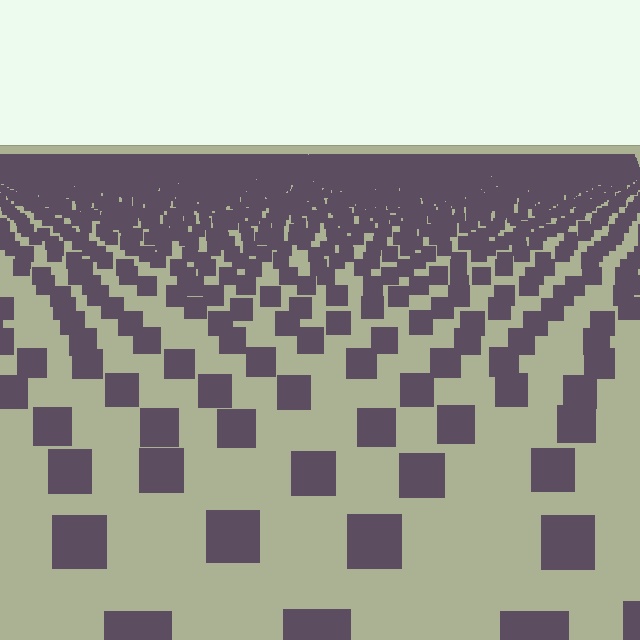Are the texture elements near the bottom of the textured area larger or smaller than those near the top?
Larger. Near the bottom, elements are closer to the viewer and appear at a bigger on-screen size.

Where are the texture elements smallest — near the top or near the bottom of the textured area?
Near the top.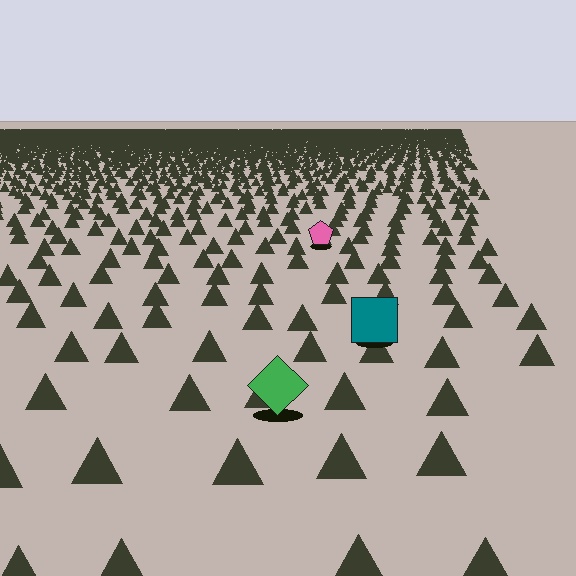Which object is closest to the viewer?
The green diamond is closest. The texture marks near it are larger and more spread out.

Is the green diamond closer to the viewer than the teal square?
Yes. The green diamond is closer — you can tell from the texture gradient: the ground texture is coarser near it.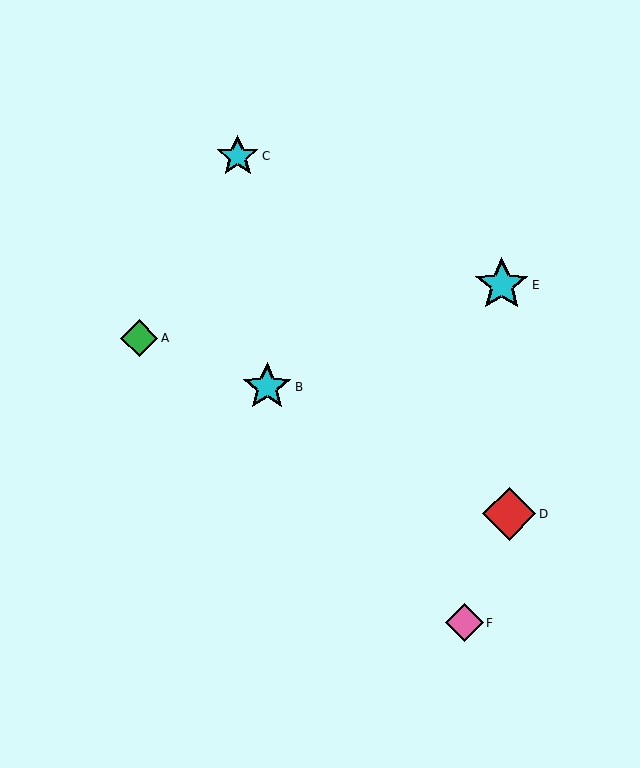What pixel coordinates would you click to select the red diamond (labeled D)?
Click at (509, 514) to select the red diamond D.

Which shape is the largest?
The cyan star (labeled E) is the largest.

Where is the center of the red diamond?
The center of the red diamond is at (509, 514).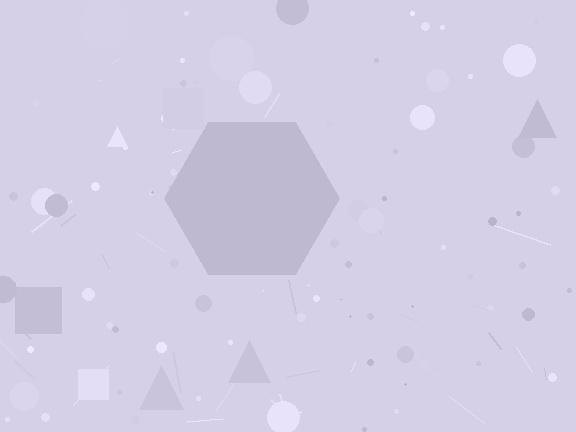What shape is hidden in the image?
A hexagon is hidden in the image.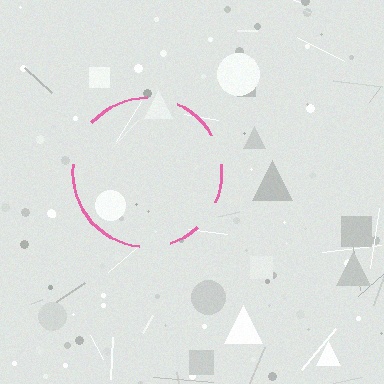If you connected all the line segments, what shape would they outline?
They would outline a circle.